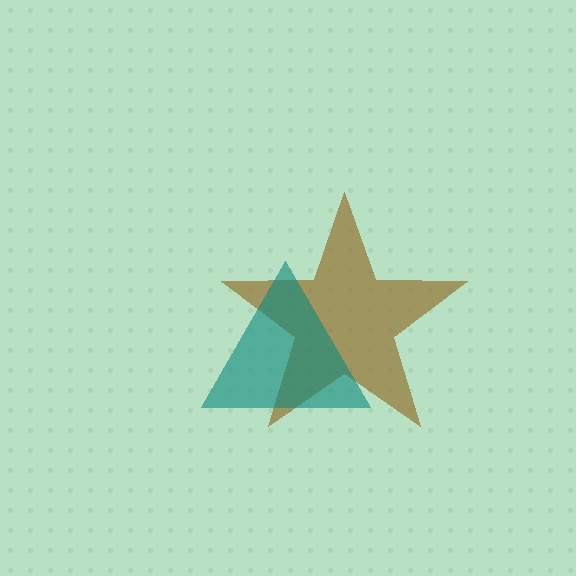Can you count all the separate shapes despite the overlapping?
Yes, there are 2 separate shapes.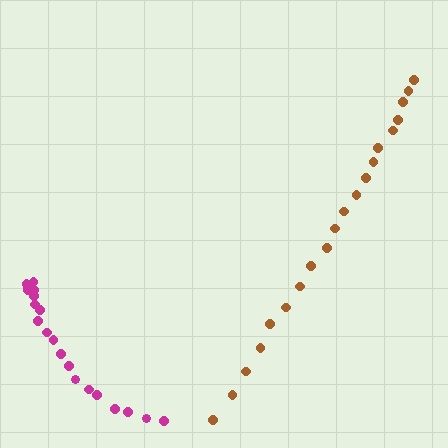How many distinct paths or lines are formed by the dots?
There are 2 distinct paths.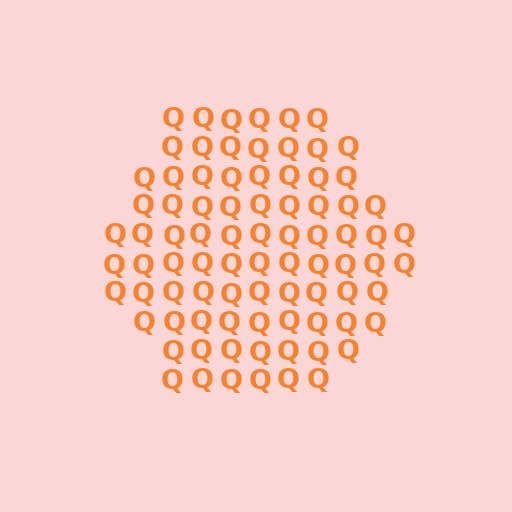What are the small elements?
The small elements are letter Q's.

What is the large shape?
The large shape is a hexagon.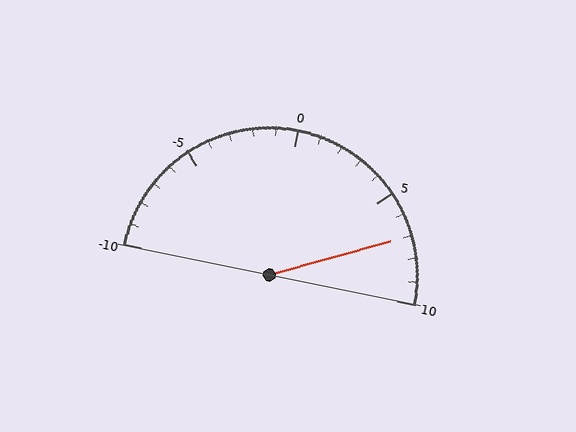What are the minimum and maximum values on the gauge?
The gauge ranges from -10 to 10.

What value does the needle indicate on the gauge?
The needle indicates approximately 7.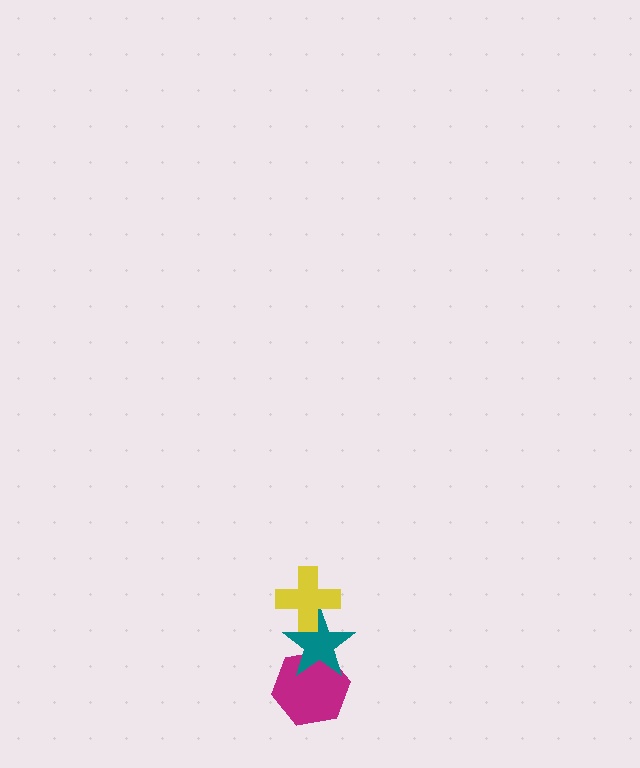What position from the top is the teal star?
The teal star is 2nd from the top.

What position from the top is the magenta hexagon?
The magenta hexagon is 3rd from the top.